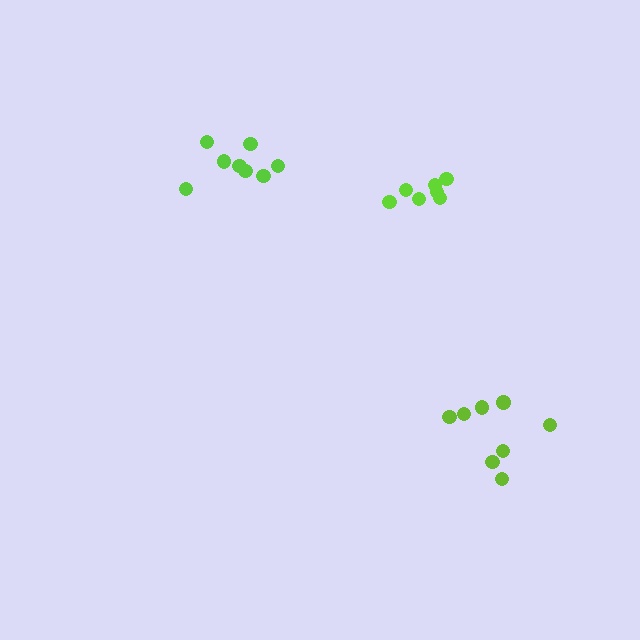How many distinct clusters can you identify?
There are 3 distinct clusters.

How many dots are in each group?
Group 1: 8 dots, Group 2: 7 dots, Group 3: 8 dots (23 total).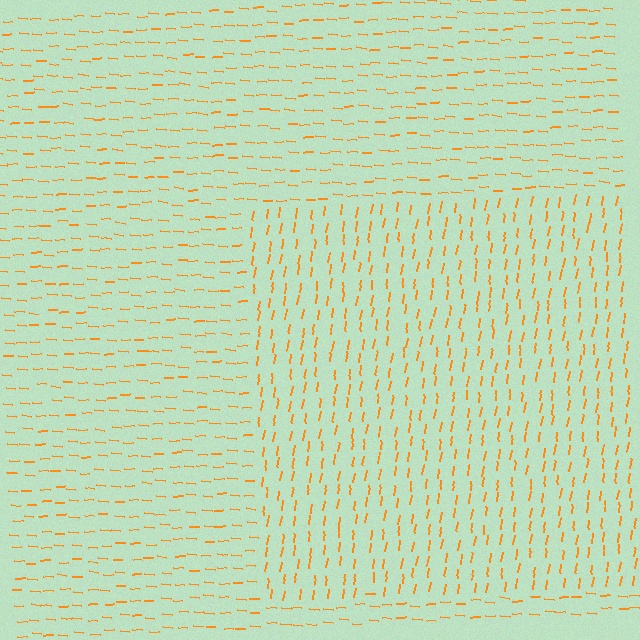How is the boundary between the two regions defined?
The boundary is defined purely by a change in line orientation (approximately 86 degrees difference). All lines are the same color and thickness.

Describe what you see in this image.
The image is filled with small orange line segments. A rectangle region in the image has lines oriented differently from the surrounding lines, creating a visible texture boundary.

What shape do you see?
I see a rectangle.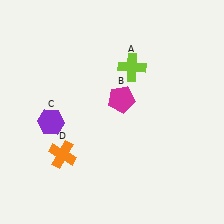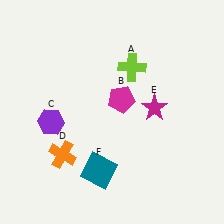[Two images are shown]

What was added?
A magenta star (E), a teal square (F) were added in Image 2.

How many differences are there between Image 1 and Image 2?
There are 2 differences between the two images.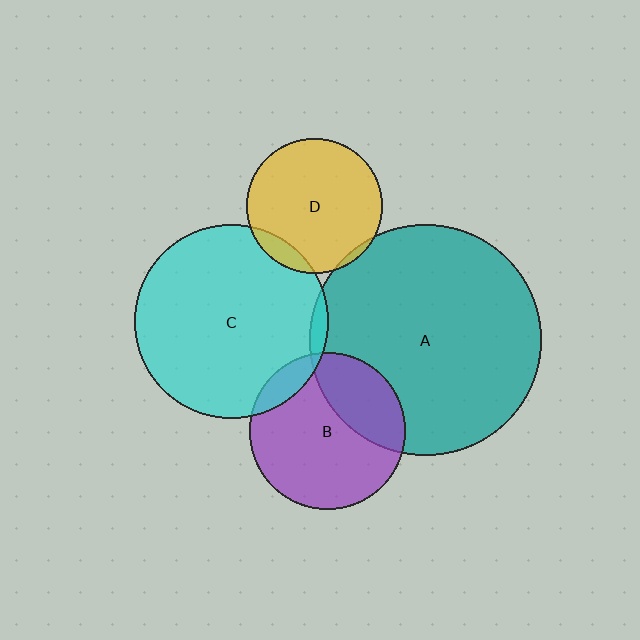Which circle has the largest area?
Circle A (teal).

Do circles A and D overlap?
Yes.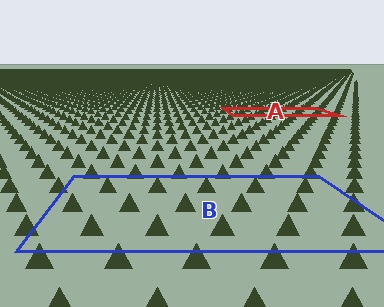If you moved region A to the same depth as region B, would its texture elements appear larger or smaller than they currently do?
They would appear larger. At a closer depth, the same texture elements are projected at a bigger on-screen size.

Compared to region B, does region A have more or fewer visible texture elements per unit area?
Region A has more texture elements per unit area — they are packed more densely because it is farther away.